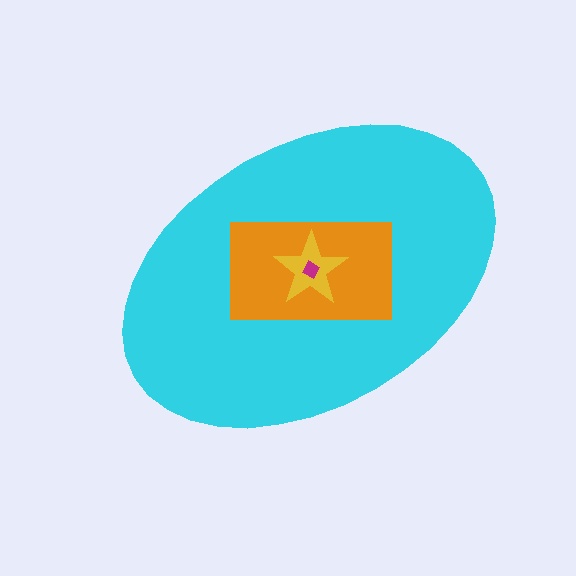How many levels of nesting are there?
4.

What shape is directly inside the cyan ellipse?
The orange rectangle.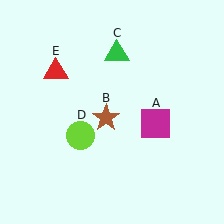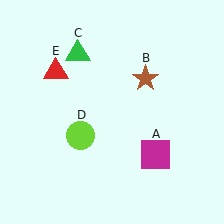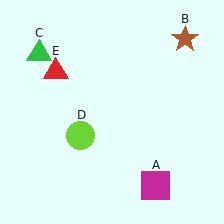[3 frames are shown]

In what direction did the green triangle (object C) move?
The green triangle (object C) moved left.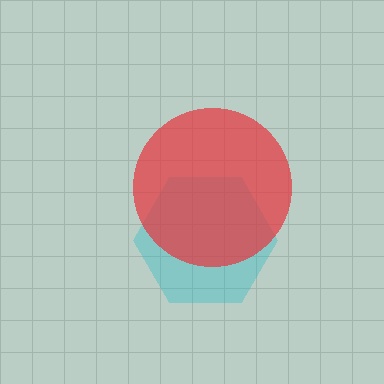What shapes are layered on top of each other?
The layered shapes are: a cyan hexagon, a red circle.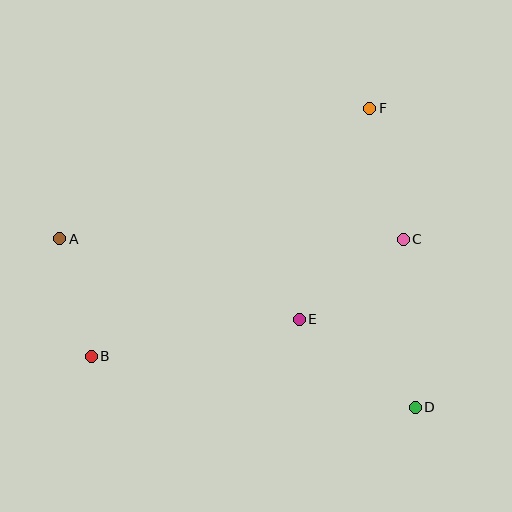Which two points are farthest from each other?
Points A and D are farthest from each other.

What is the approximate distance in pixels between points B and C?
The distance between B and C is approximately 334 pixels.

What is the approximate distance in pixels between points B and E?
The distance between B and E is approximately 211 pixels.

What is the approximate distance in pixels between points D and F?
The distance between D and F is approximately 303 pixels.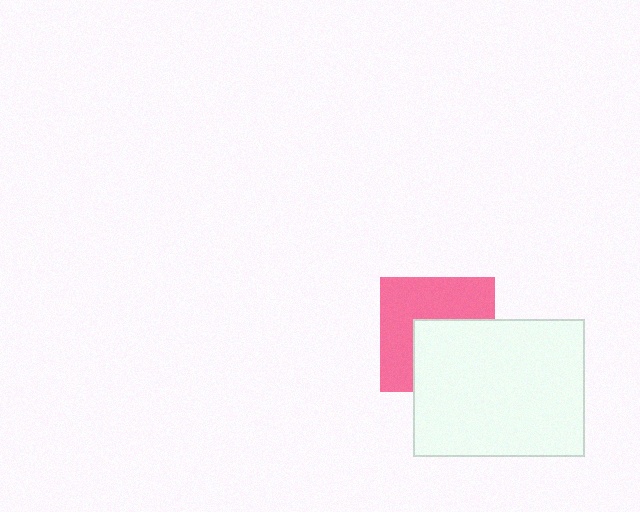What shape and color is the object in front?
The object in front is a white rectangle.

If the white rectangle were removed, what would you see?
You would see the complete pink square.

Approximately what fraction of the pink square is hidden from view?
Roughly 45% of the pink square is hidden behind the white rectangle.